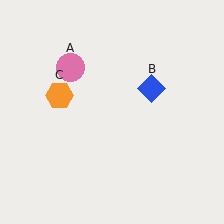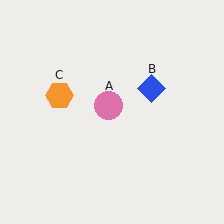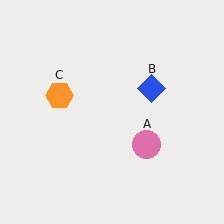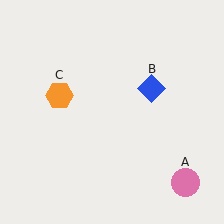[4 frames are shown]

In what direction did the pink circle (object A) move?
The pink circle (object A) moved down and to the right.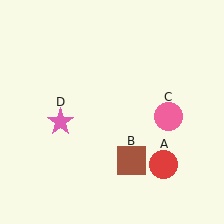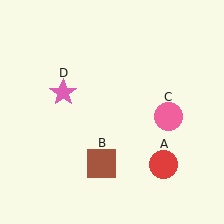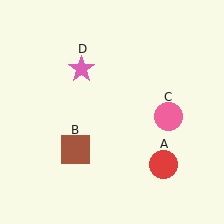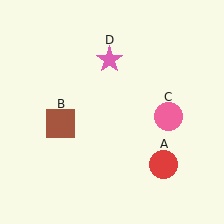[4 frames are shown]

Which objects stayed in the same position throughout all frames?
Red circle (object A) and pink circle (object C) remained stationary.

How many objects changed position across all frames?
2 objects changed position: brown square (object B), pink star (object D).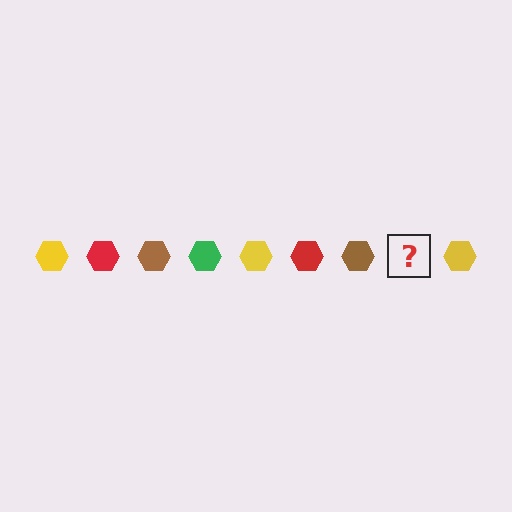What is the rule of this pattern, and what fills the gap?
The rule is that the pattern cycles through yellow, red, brown, green hexagons. The gap should be filled with a green hexagon.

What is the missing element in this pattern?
The missing element is a green hexagon.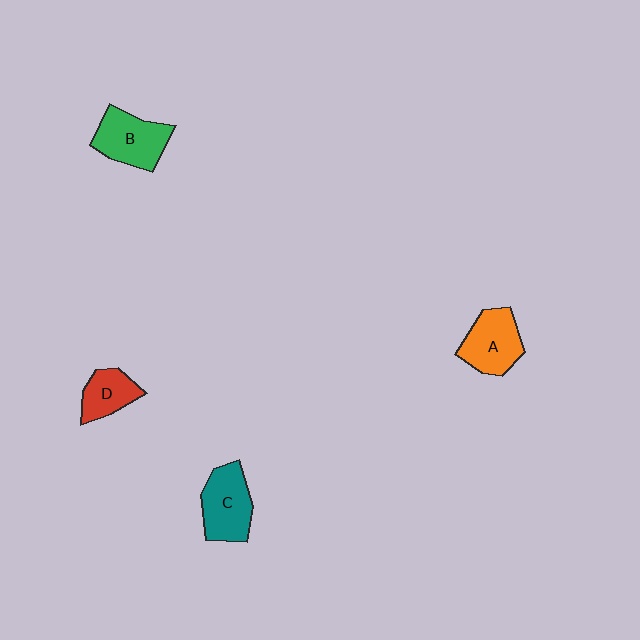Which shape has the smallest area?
Shape D (red).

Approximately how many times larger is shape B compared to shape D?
Approximately 1.5 times.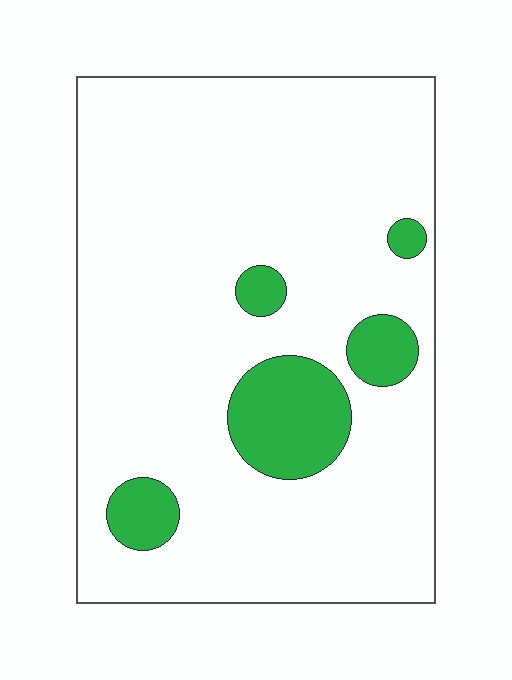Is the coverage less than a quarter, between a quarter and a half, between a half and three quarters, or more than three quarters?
Less than a quarter.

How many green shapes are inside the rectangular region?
5.